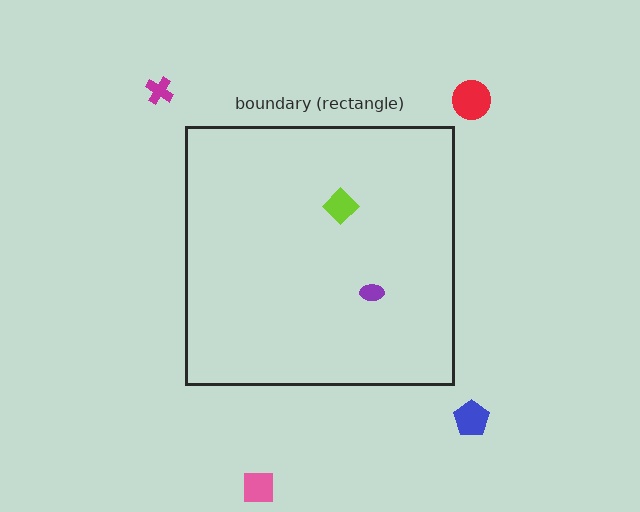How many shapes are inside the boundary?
2 inside, 4 outside.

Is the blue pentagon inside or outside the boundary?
Outside.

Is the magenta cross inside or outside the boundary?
Outside.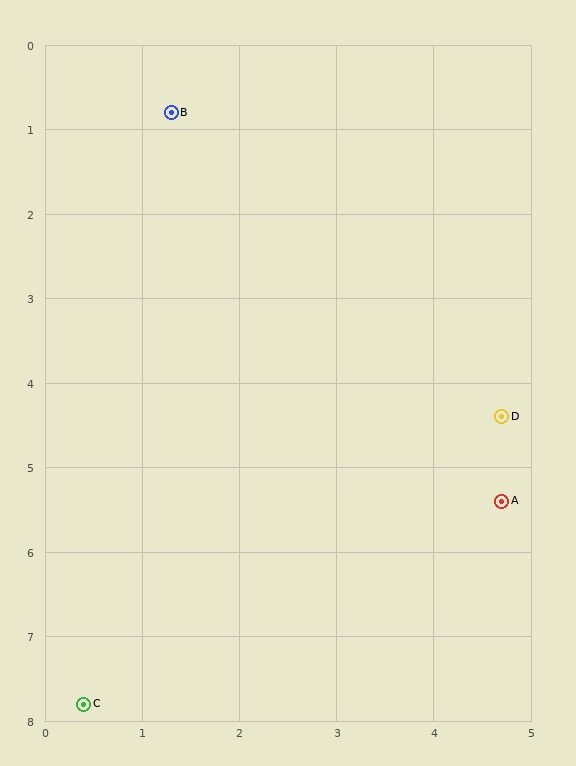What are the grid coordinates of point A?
Point A is at approximately (4.7, 5.4).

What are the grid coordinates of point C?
Point C is at approximately (0.4, 7.8).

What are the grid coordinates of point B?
Point B is at approximately (1.3, 0.8).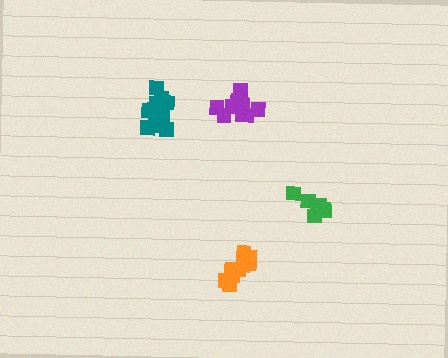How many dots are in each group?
Group 1: 7 dots, Group 2: 10 dots, Group 3: 13 dots, Group 4: 12 dots (42 total).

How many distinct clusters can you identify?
There are 4 distinct clusters.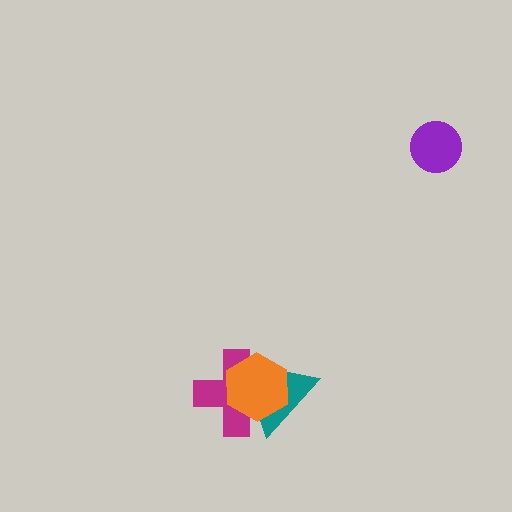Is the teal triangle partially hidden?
Yes, it is partially covered by another shape.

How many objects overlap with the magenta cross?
2 objects overlap with the magenta cross.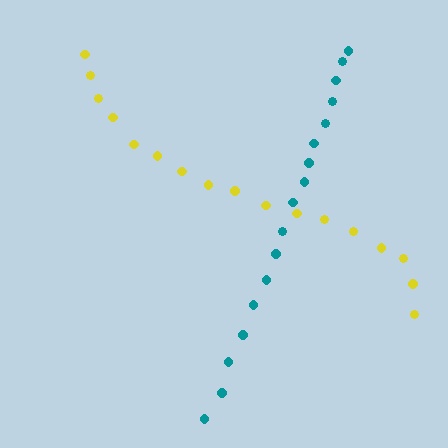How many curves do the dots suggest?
There are 2 distinct paths.